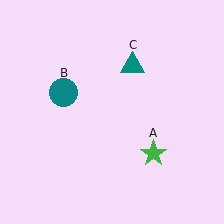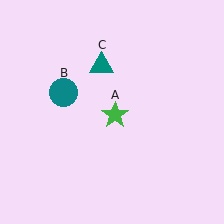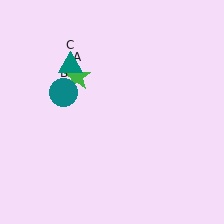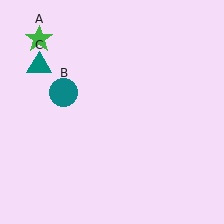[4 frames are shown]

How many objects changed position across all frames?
2 objects changed position: green star (object A), teal triangle (object C).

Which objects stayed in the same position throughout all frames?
Teal circle (object B) remained stationary.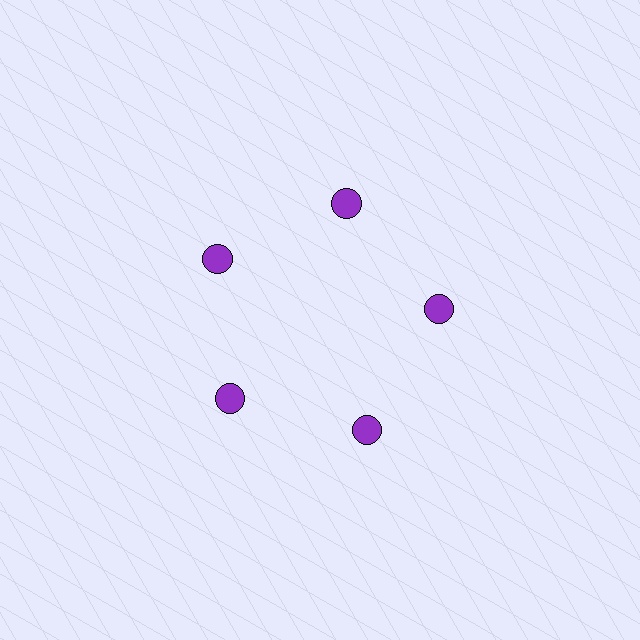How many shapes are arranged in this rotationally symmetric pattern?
There are 5 shapes, arranged in 5 groups of 1.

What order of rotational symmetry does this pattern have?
This pattern has 5-fold rotational symmetry.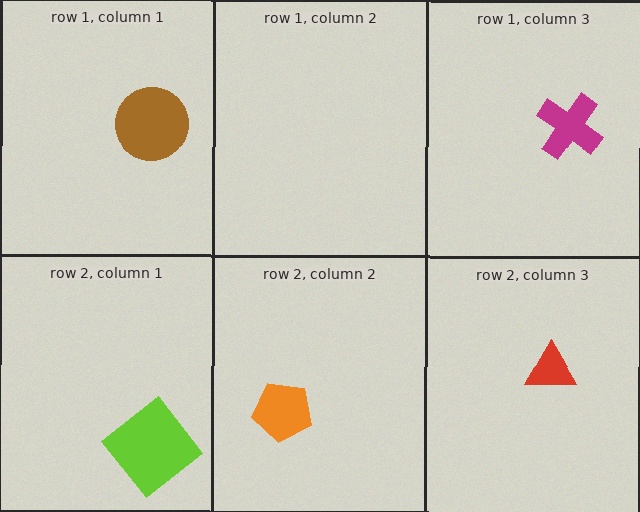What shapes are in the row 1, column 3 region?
The magenta cross.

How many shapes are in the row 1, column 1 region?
1.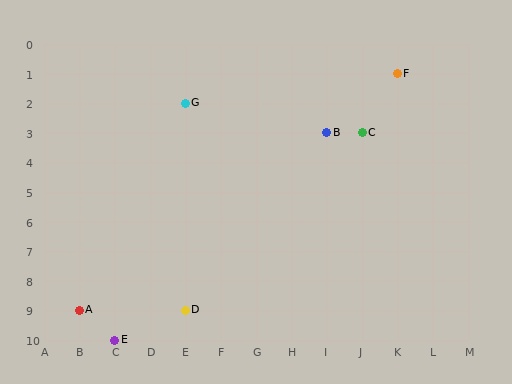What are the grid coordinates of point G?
Point G is at grid coordinates (E, 2).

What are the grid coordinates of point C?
Point C is at grid coordinates (J, 3).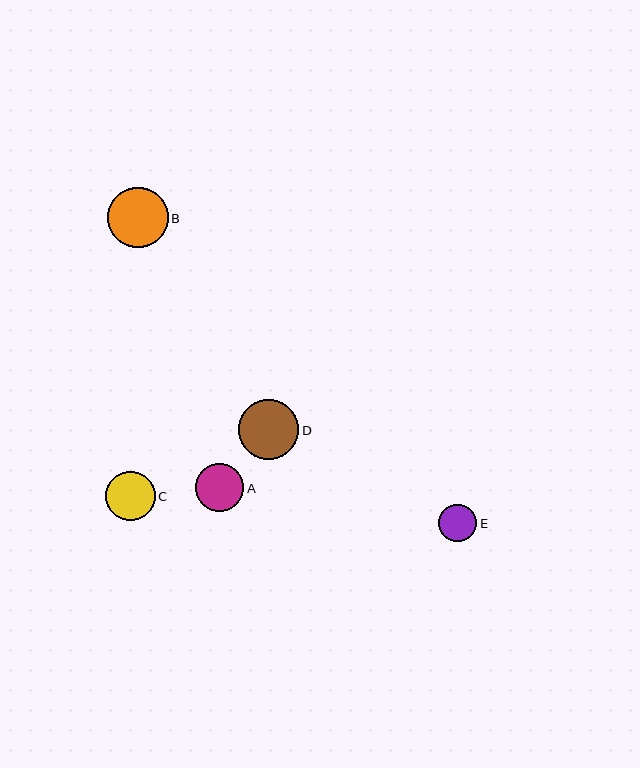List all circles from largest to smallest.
From largest to smallest: B, D, C, A, E.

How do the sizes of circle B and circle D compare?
Circle B and circle D are approximately the same size.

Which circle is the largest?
Circle B is the largest with a size of approximately 61 pixels.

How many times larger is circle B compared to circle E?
Circle B is approximately 1.6 times the size of circle E.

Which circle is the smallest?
Circle E is the smallest with a size of approximately 38 pixels.